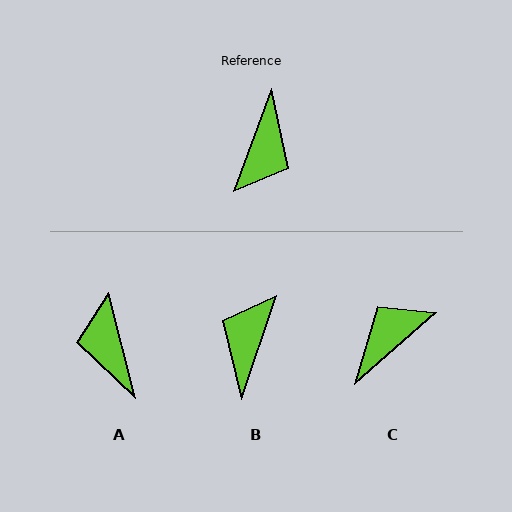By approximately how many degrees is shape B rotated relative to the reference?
Approximately 178 degrees clockwise.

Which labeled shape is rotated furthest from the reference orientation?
B, about 178 degrees away.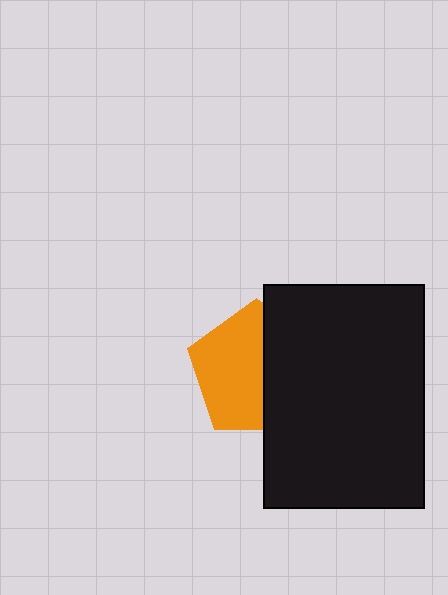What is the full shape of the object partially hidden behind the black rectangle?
The partially hidden object is an orange pentagon.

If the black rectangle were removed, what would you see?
You would see the complete orange pentagon.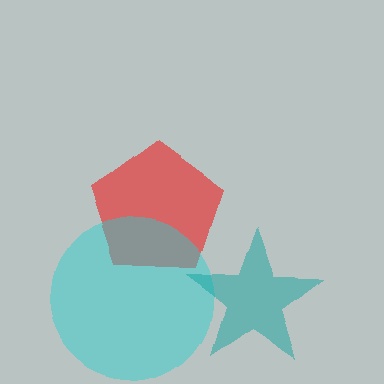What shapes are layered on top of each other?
The layered shapes are: a red pentagon, a cyan circle, a teal star.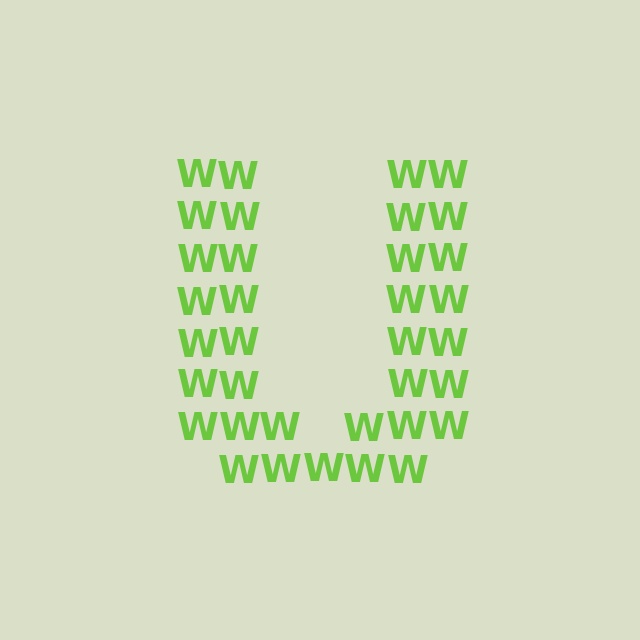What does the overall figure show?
The overall figure shows the letter U.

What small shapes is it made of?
It is made of small letter W's.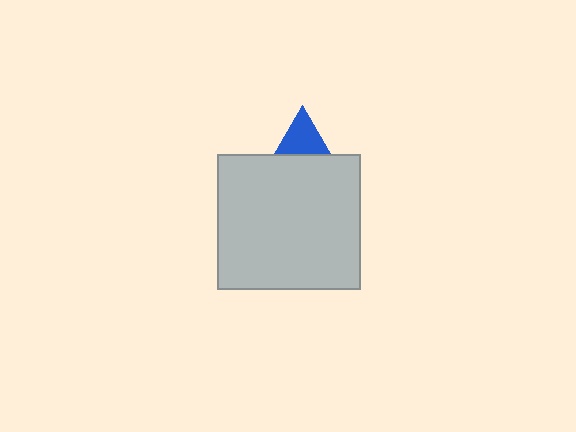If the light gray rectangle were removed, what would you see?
You would see the complete blue triangle.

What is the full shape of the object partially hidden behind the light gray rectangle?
The partially hidden object is a blue triangle.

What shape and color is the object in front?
The object in front is a light gray rectangle.